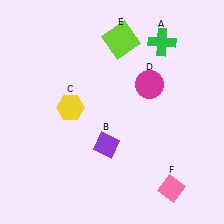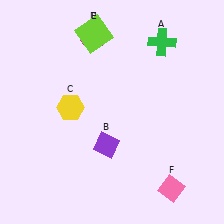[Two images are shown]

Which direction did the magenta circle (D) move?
The magenta circle (D) moved left.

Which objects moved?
The objects that moved are: the magenta circle (D), the lime square (E).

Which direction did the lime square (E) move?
The lime square (E) moved left.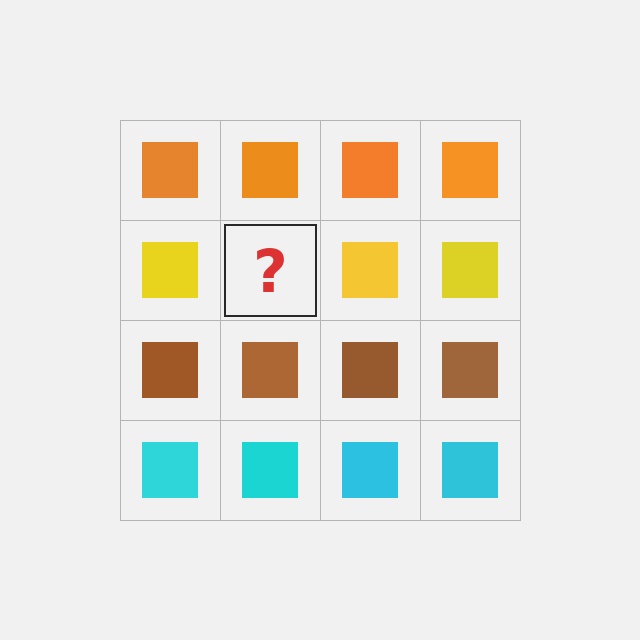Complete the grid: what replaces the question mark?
The question mark should be replaced with a yellow square.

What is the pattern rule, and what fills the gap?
The rule is that each row has a consistent color. The gap should be filled with a yellow square.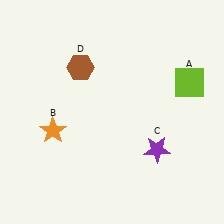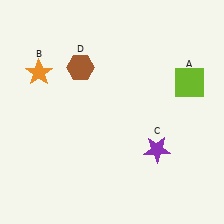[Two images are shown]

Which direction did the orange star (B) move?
The orange star (B) moved up.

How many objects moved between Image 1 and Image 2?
1 object moved between the two images.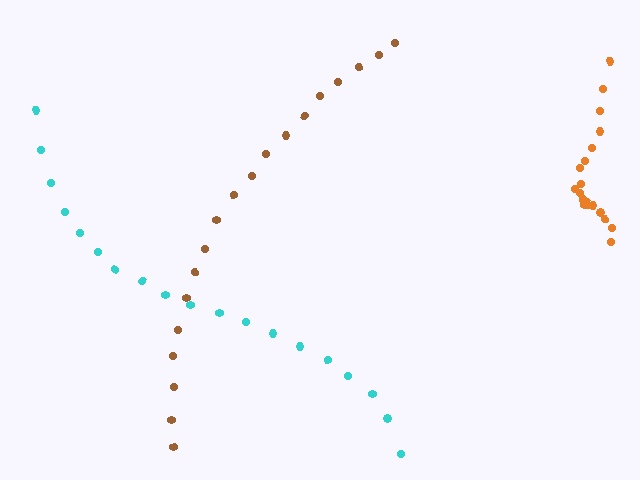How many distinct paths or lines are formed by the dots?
There are 3 distinct paths.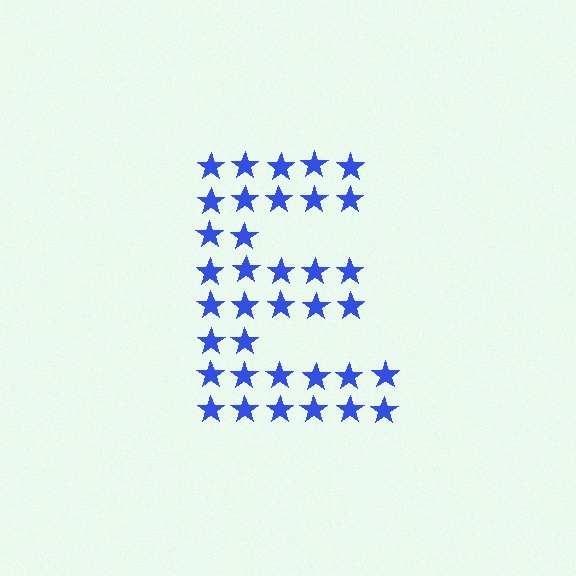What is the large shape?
The large shape is the letter E.